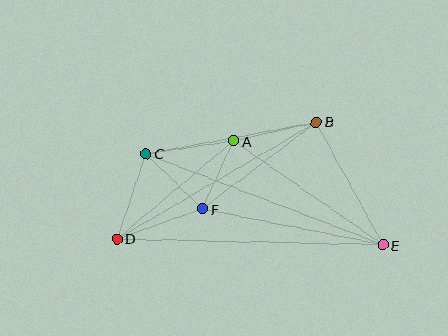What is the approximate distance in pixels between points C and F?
The distance between C and F is approximately 79 pixels.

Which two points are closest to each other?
Points A and F are closest to each other.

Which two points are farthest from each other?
Points D and E are farthest from each other.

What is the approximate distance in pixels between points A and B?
The distance between A and B is approximately 85 pixels.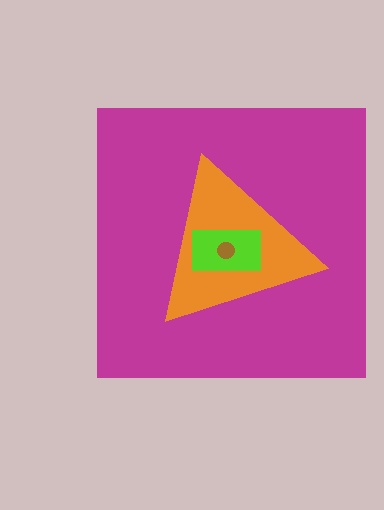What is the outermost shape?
The magenta square.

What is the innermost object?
The brown circle.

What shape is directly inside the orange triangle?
The lime rectangle.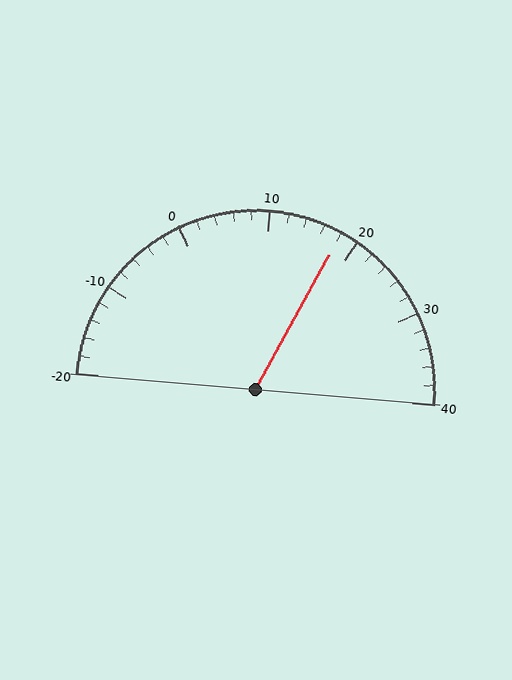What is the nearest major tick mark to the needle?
The nearest major tick mark is 20.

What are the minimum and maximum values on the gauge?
The gauge ranges from -20 to 40.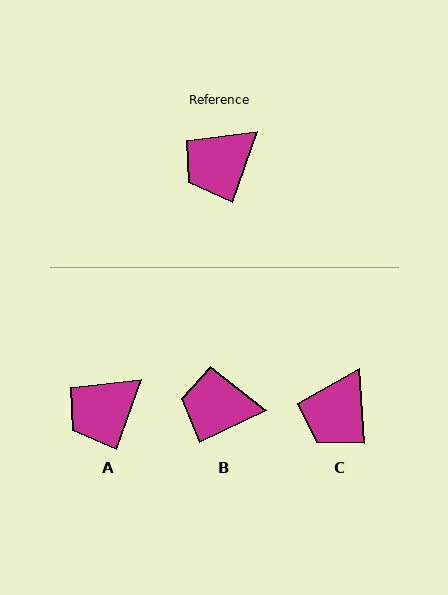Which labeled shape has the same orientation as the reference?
A.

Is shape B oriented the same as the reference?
No, it is off by about 45 degrees.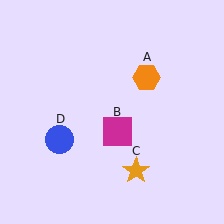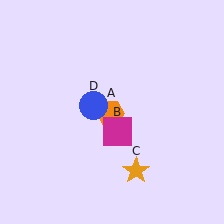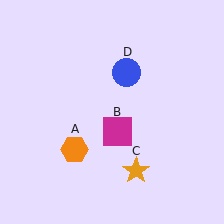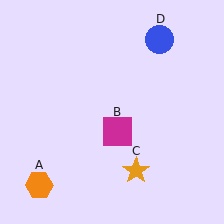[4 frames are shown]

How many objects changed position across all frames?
2 objects changed position: orange hexagon (object A), blue circle (object D).